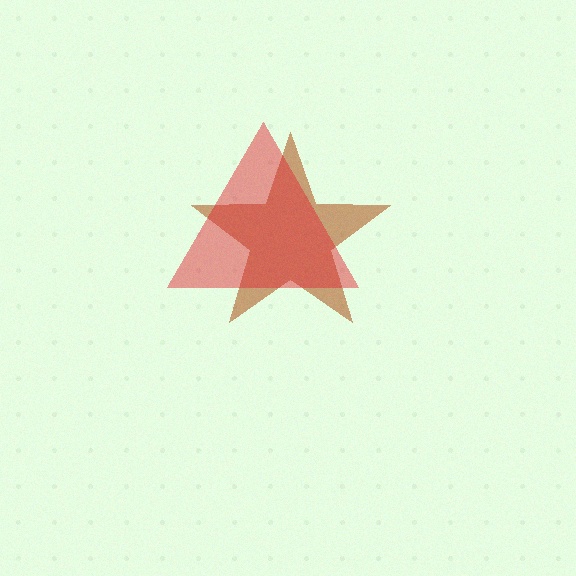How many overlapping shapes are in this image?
There are 2 overlapping shapes in the image.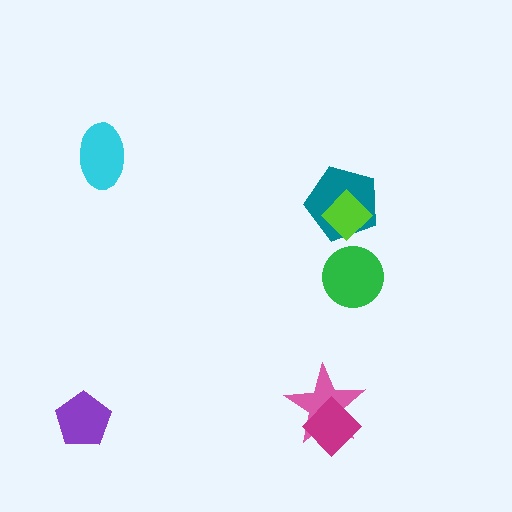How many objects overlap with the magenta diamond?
1 object overlaps with the magenta diamond.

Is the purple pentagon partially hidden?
No, no other shape covers it.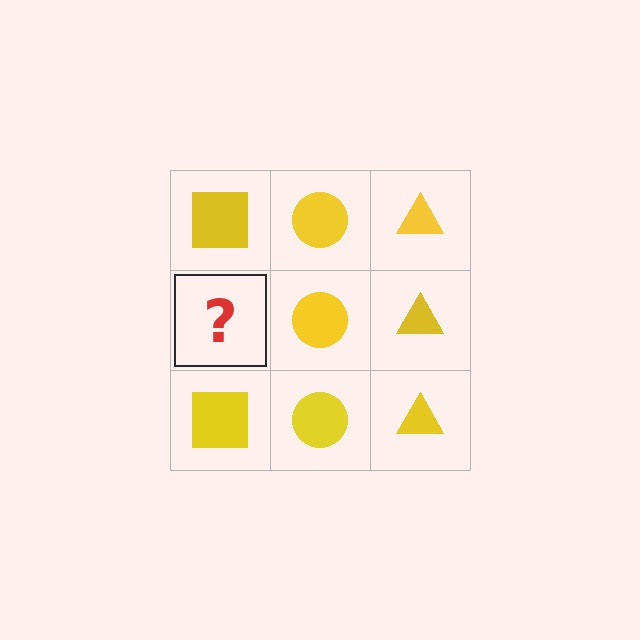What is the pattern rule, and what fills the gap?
The rule is that each column has a consistent shape. The gap should be filled with a yellow square.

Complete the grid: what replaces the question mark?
The question mark should be replaced with a yellow square.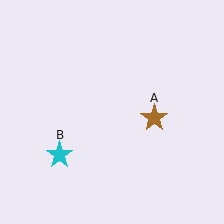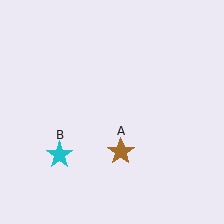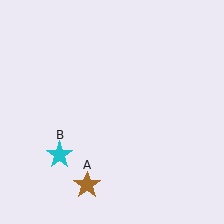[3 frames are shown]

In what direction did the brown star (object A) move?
The brown star (object A) moved down and to the left.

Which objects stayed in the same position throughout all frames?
Cyan star (object B) remained stationary.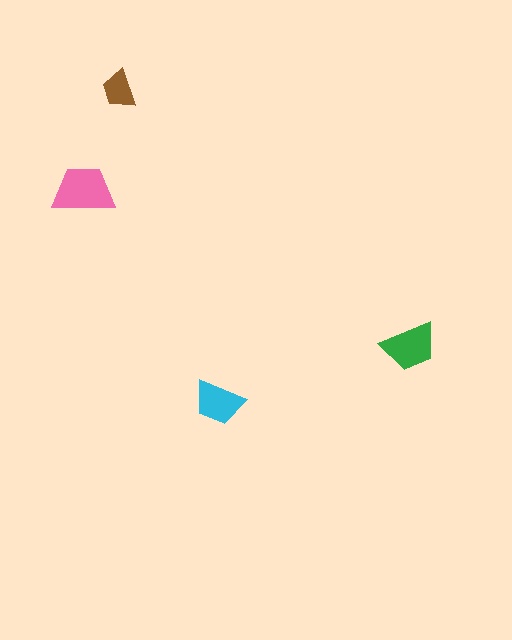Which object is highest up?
The brown trapezoid is topmost.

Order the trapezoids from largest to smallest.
the pink one, the green one, the cyan one, the brown one.